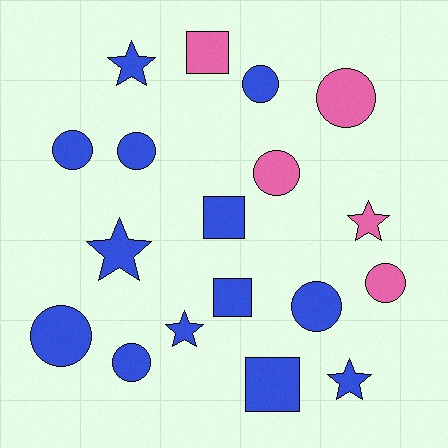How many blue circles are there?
There are 6 blue circles.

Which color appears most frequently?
Blue, with 13 objects.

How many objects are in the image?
There are 18 objects.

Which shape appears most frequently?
Circle, with 9 objects.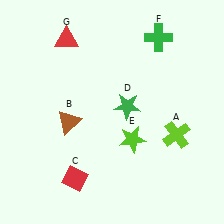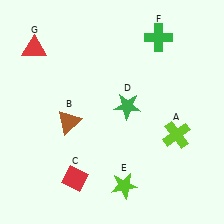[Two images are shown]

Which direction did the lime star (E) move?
The lime star (E) moved down.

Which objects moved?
The objects that moved are: the lime star (E), the red triangle (G).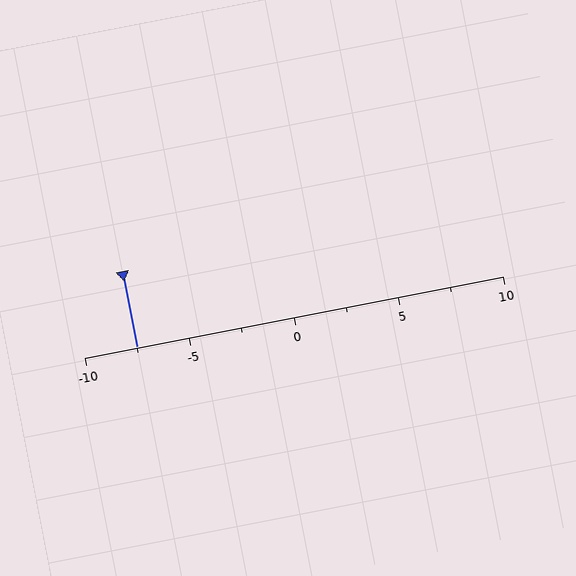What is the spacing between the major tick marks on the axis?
The major ticks are spaced 5 apart.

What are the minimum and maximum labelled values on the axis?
The axis runs from -10 to 10.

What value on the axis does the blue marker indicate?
The marker indicates approximately -7.5.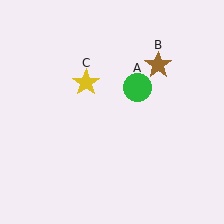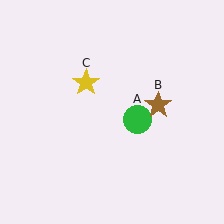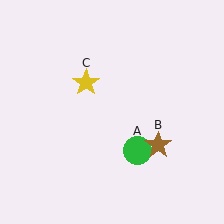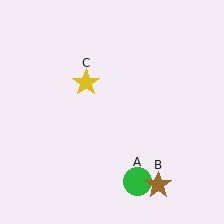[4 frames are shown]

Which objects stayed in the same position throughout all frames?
Yellow star (object C) remained stationary.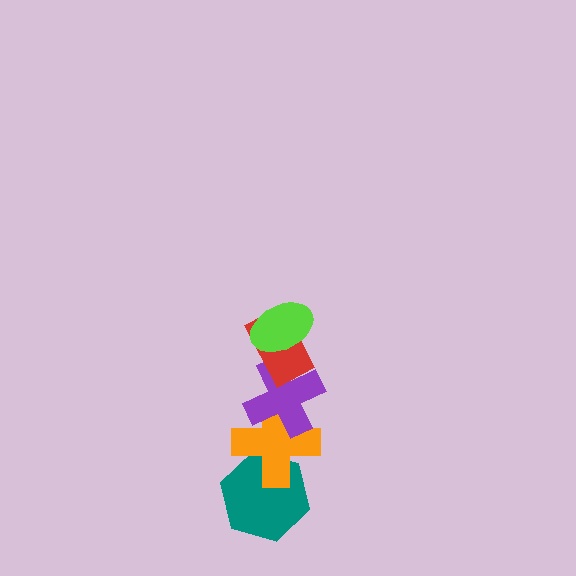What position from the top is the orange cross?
The orange cross is 4th from the top.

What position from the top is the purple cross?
The purple cross is 3rd from the top.